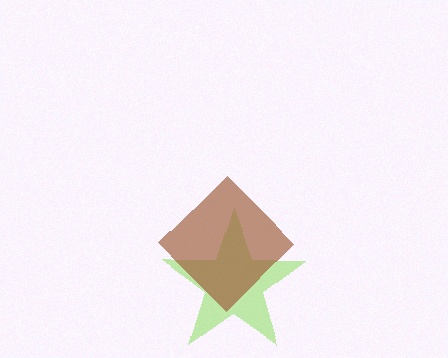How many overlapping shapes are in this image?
There are 2 overlapping shapes in the image.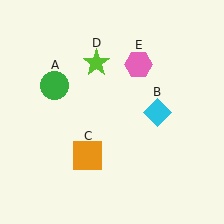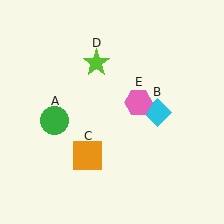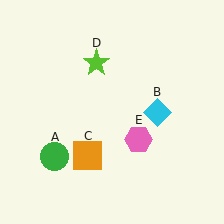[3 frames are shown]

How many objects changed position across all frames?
2 objects changed position: green circle (object A), pink hexagon (object E).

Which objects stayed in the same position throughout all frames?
Cyan diamond (object B) and orange square (object C) and lime star (object D) remained stationary.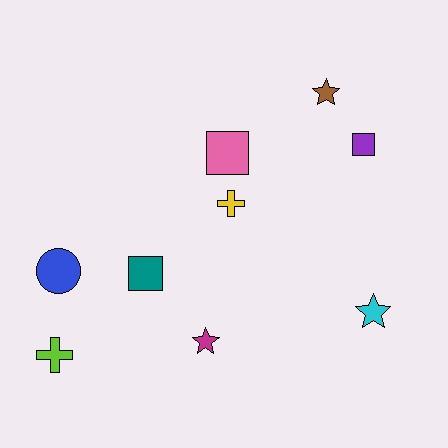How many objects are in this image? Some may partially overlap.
There are 9 objects.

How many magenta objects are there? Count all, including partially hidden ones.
There is 1 magenta object.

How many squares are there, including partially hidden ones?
There are 3 squares.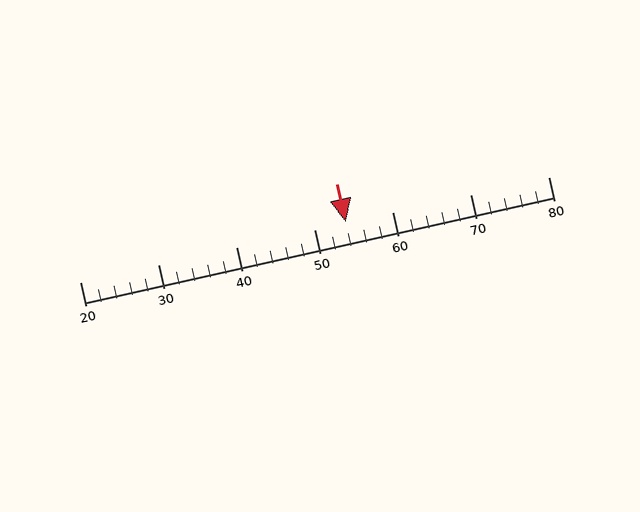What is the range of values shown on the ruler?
The ruler shows values from 20 to 80.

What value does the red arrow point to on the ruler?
The red arrow points to approximately 54.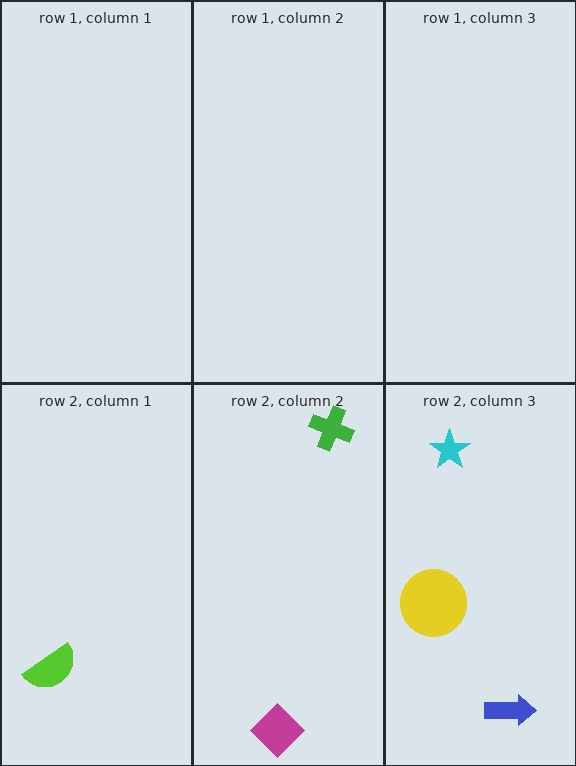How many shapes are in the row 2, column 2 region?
2.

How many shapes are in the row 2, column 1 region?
1.